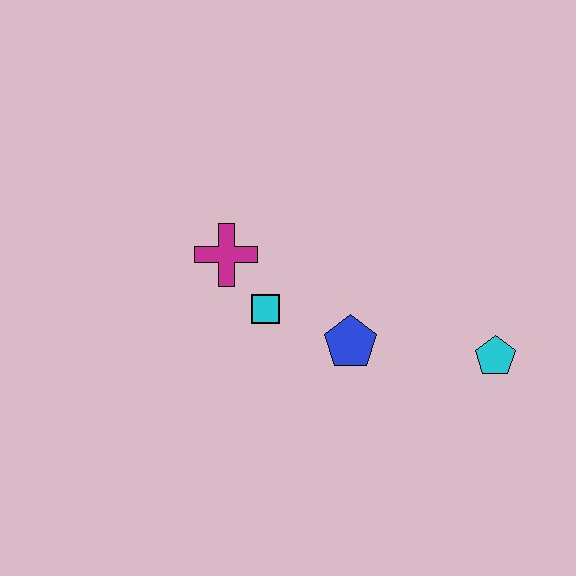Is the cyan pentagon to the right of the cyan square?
Yes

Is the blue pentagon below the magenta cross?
Yes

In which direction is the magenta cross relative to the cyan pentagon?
The magenta cross is to the left of the cyan pentagon.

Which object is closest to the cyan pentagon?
The blue pentagon is closest to the cyan pentagon.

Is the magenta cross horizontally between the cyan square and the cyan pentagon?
No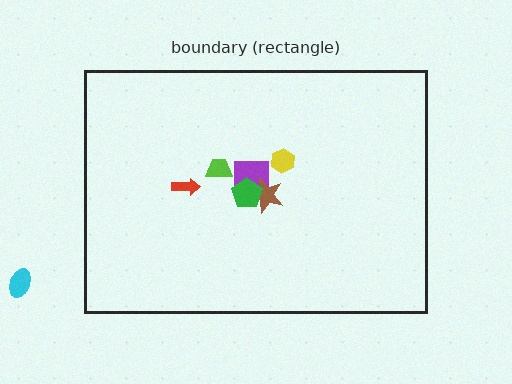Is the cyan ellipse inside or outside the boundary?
Outside.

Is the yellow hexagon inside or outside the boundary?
Inside.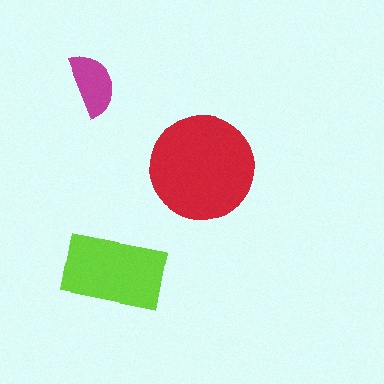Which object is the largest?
The red circle.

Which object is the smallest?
The magenta semicircle.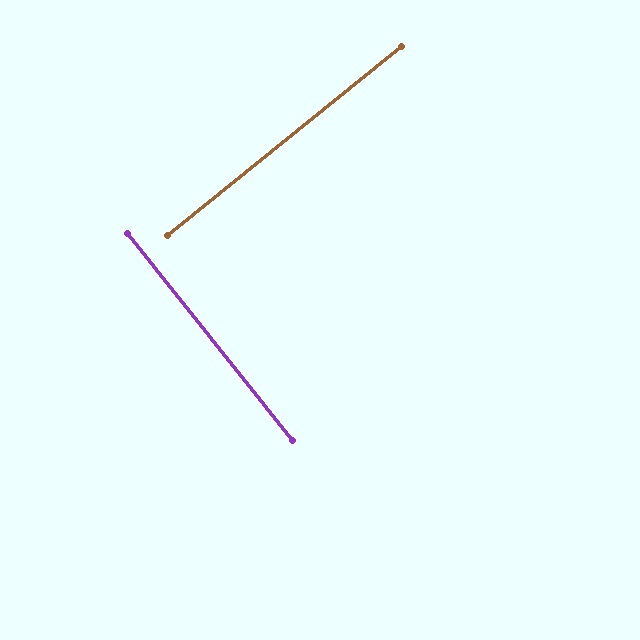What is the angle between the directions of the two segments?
Approximately 90 degrees.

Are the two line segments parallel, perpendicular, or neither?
Perpendicular — they meet at approximately 90°.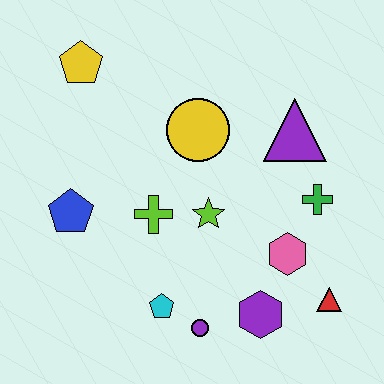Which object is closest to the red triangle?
The pink hexagon is closest to the red triangle.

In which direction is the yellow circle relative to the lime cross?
The yellow circle is above the lime cross.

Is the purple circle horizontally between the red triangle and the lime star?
No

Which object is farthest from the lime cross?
The red triangle is farthest from the lime cross.